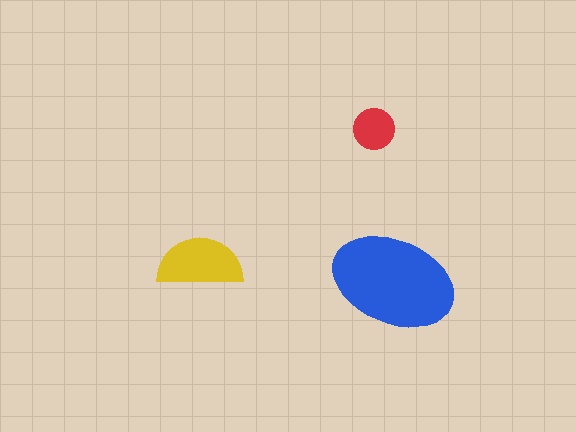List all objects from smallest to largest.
The red circle, the yellow semicircle, the blue ellipse.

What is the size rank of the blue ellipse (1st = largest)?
1st.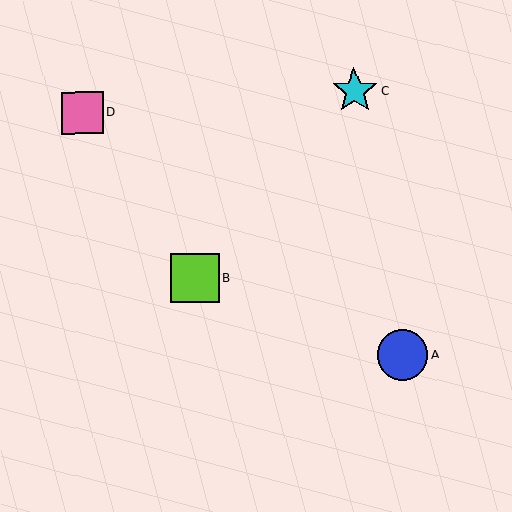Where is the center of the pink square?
The center of the pink square is at (82, 113).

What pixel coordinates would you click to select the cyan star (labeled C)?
Click at (354, 91) to select the cyan star C.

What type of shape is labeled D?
Shape D is a pink square.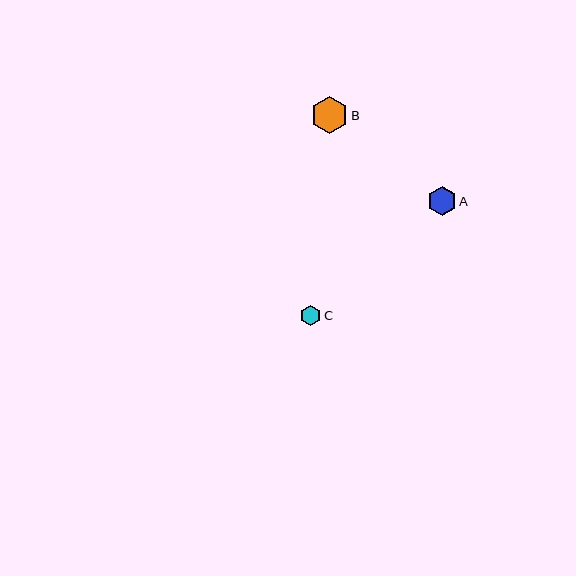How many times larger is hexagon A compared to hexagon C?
Hexagon A is approximately 1.4 times the size of hexagon C.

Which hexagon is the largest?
Hexagon B is the largest with a size of approximately 37 pixels.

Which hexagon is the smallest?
Hexagon C is the smallest with a size of approximately 21 pixels.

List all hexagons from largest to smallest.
From largest to smallest: B, A, C.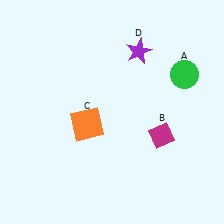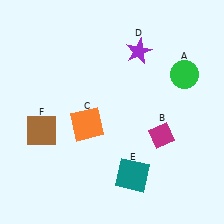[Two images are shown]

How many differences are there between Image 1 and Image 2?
There are 2 differences between the two images.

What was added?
A teal square (E), a brown square (F) were added in Image 2.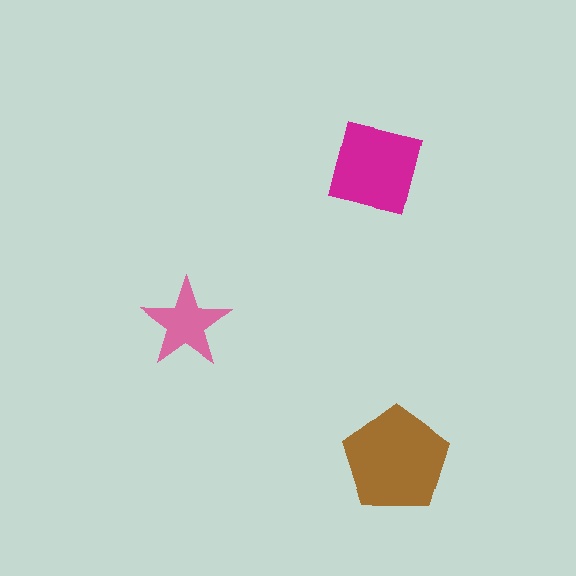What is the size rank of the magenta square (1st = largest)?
2nd.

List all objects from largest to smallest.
The brown pentagon, the magenta square, the pink star.